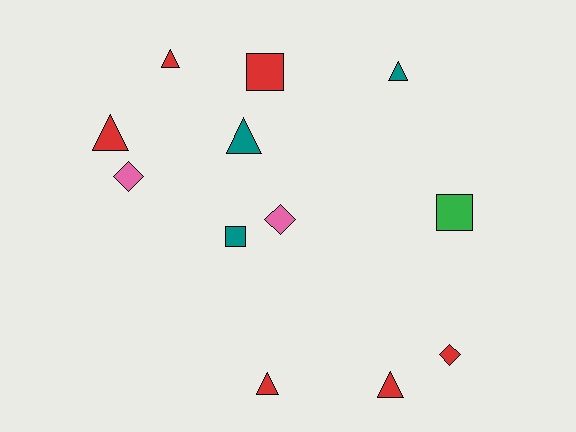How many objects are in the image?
There are 12 objects.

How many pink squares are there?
There are no pink squares.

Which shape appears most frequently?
Triangle, with 6 objects.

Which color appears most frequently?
Red, with 6 objects.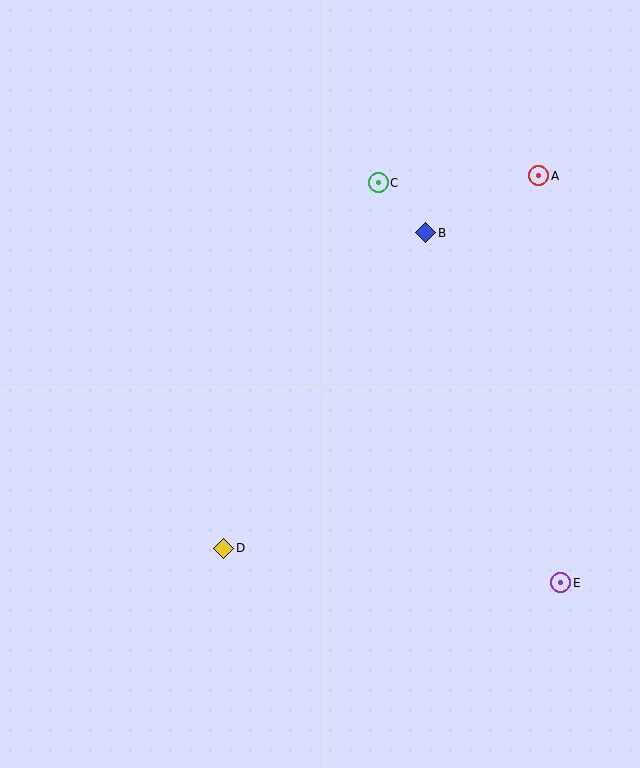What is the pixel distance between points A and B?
The distance between A and B is 126 pixels.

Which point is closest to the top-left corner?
Point C is closest to the top-left corner.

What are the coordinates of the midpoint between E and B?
The midpoint between E and B is at (493, 408).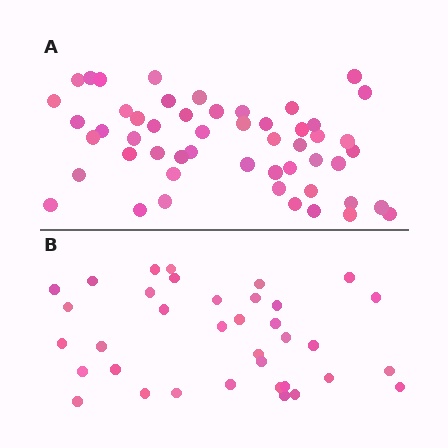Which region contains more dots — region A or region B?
Region A (the top region) has more dots.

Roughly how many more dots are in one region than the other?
Region A has approximately 15 more dots than region B.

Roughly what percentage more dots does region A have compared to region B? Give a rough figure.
About 45% more.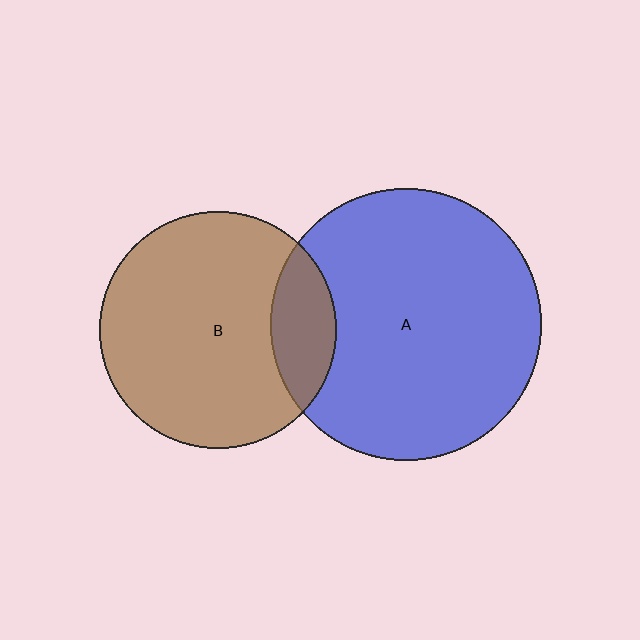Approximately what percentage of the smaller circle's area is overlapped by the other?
Approximately 20%.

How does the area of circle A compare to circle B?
Approximately 1.3 times.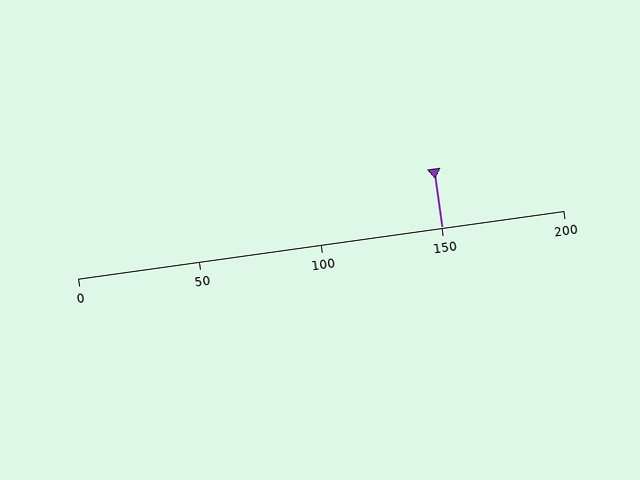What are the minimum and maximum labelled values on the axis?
The axis runs from 0 to 200.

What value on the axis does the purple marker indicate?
The marker indicates approximately 150.